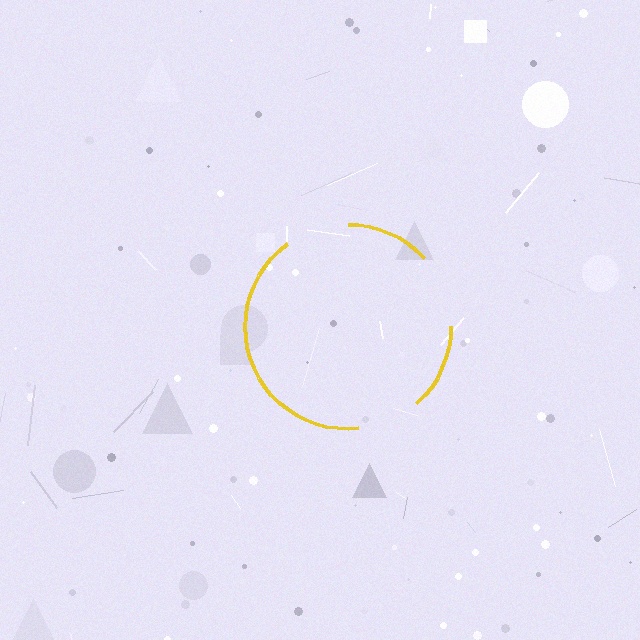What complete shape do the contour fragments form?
The contour fragments form a circle.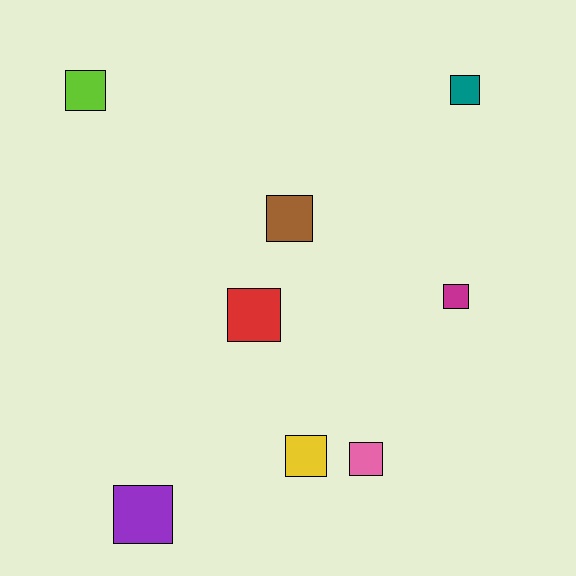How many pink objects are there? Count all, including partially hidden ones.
There is 1 pink object.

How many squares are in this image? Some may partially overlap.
There are 8 squares.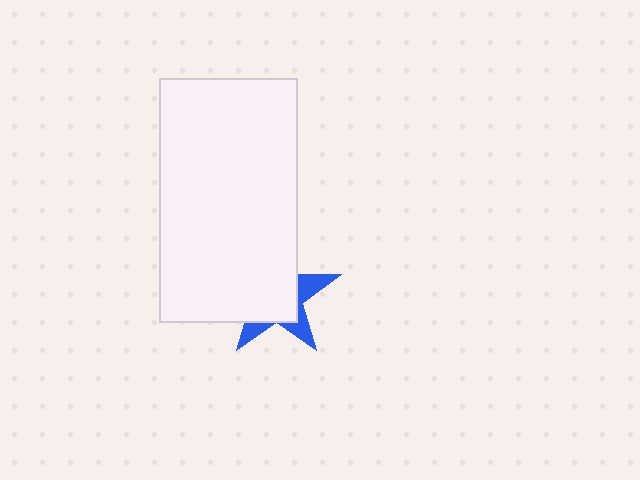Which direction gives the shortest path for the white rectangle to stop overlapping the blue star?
Moving toward the upper-left gives the shortest separation.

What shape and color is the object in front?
The object in front is a white rectangle.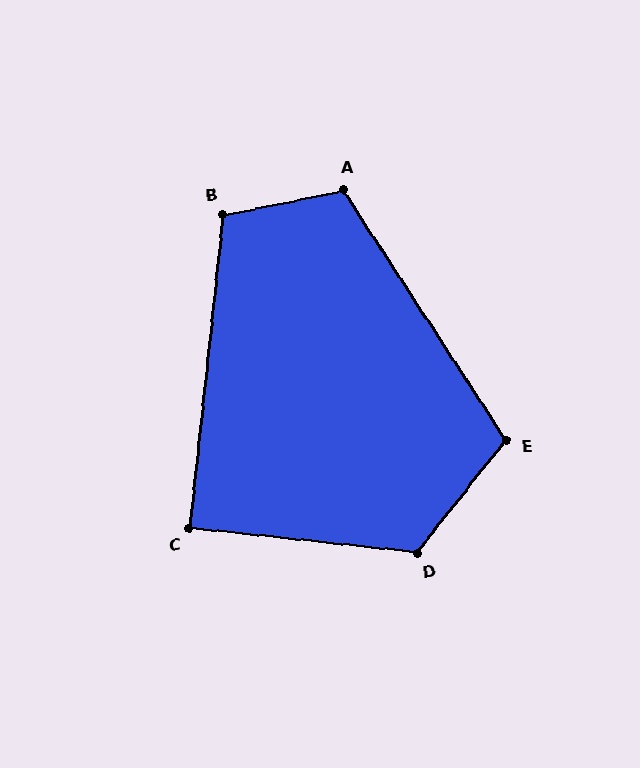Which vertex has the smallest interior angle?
C, at approximately 90 degrees.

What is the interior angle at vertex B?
Approximately 107 degrees (obtuse).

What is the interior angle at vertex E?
Approximately 109 degrees (obtuse).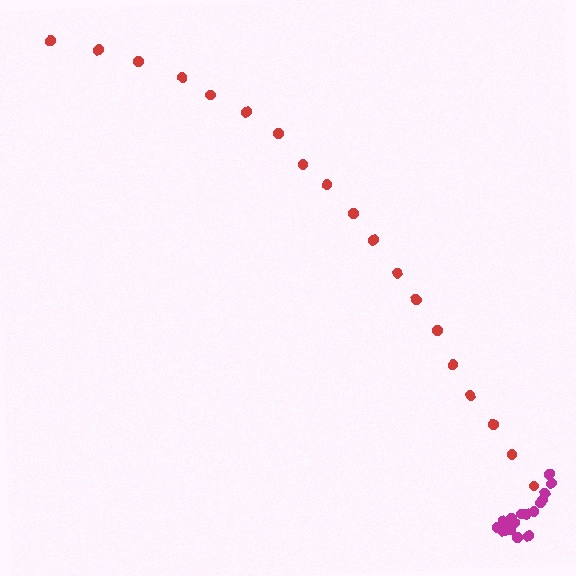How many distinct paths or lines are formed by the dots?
There are 2 distinct paths.